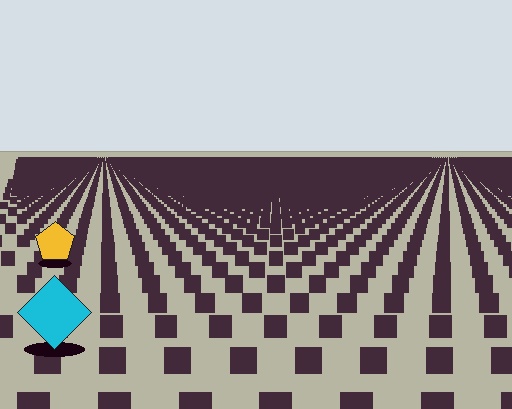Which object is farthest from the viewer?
The yellow pentagon is farthest from the viewer. It appears smaller and the ground texture around it is denser.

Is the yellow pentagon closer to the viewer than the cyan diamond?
No. The cyan diamond is closer — you can tell from the texture gradient: the ground texture is coarser near it.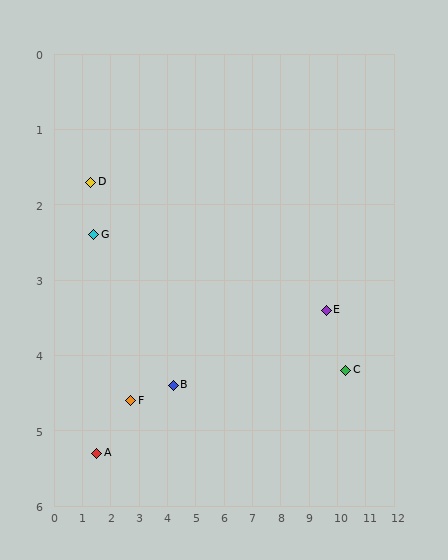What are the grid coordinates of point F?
Point F is at approximately (2.7, 4.6).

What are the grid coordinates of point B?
Point B is at approximately (4.2, 4.4).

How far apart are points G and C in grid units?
Points G and C are about 9.1 grid units apart.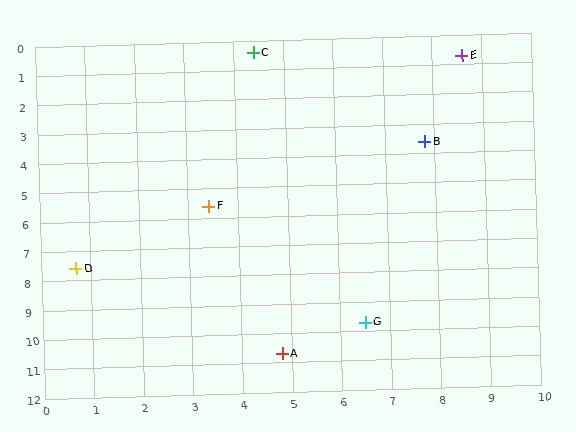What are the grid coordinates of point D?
Point D is at approximately (0.7, 7.6).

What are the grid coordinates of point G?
Point G is at approximately (6.5, 9.7).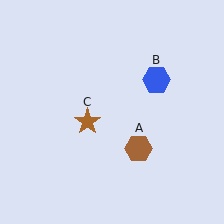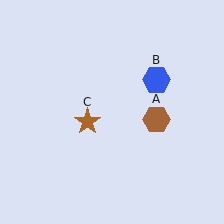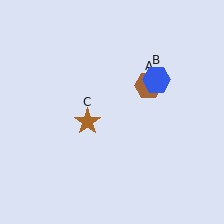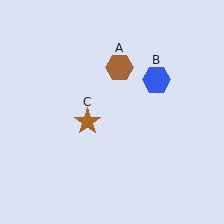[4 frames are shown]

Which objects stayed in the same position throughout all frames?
Blue hexagon (object B) and brown star (object C) remained stationary.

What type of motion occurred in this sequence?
The brown hexagon (object A) rotated counterclockwise around the center of the scene.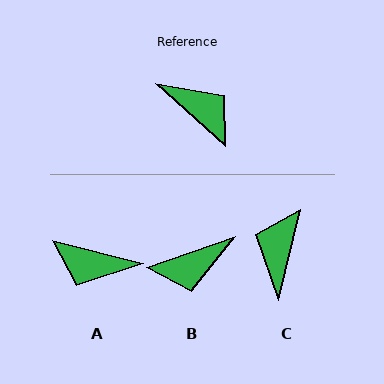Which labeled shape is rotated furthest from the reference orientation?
A, about 152 degrees away.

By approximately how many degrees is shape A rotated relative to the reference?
Approximately 152 degrees clockwise.